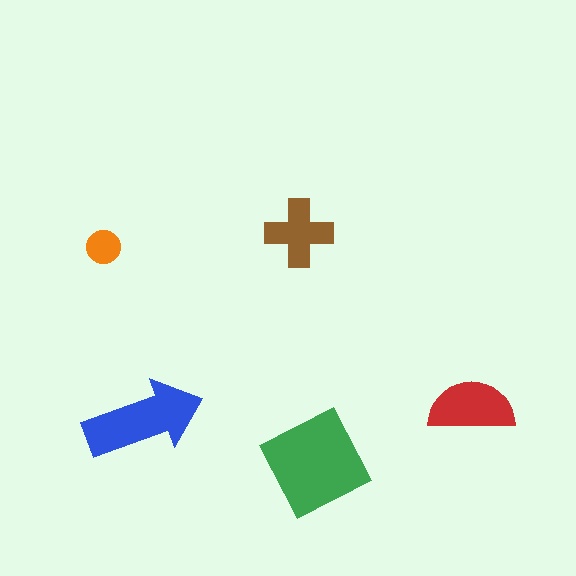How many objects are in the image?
There are 5 objects in the image.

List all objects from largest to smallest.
The green diamond, the blue arrow, the red semicircle, the brown cross, the orange circle.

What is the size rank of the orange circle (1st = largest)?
5th.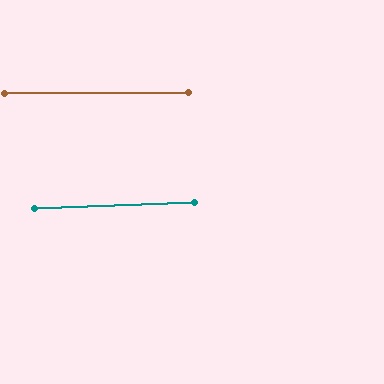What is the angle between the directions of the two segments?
Approximately 2 degrees.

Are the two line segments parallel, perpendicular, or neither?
Parallel — their directions differ by only 1.7°.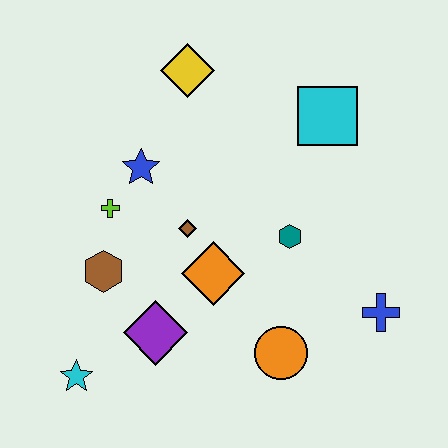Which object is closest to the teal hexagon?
The orange diamond is closest to the teal hexagon.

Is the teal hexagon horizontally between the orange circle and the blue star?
No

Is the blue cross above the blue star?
No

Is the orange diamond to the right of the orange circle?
No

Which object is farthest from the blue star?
The blue cross is farthest from the blue star.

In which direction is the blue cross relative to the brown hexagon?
The blue cross is to the right of the brown hexagon.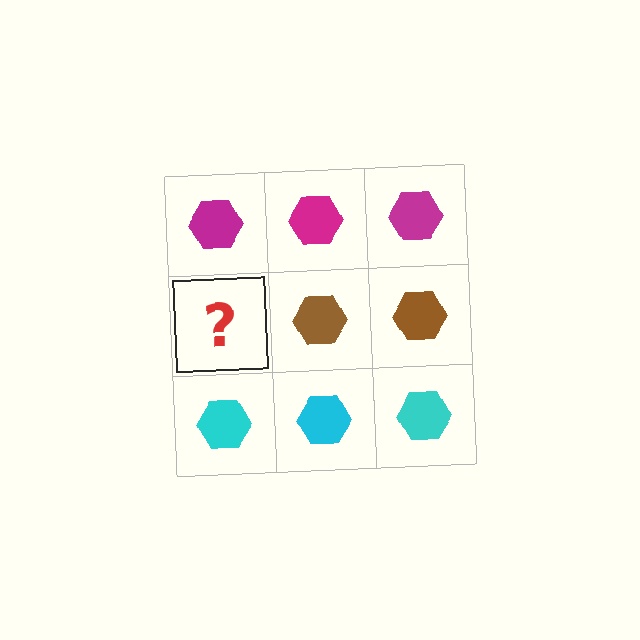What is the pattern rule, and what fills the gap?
The rule is that each row has a consistent color. The gap should be filled with a brown hexagon.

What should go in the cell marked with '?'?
The missing cell should contain a brown hexagon.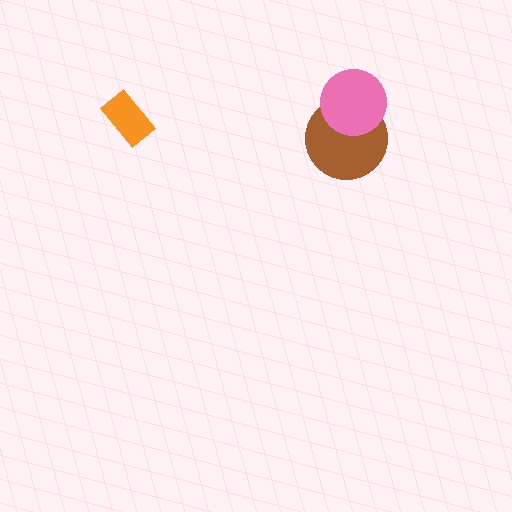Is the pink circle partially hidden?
No, no other shape covers it.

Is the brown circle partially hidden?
Yes, it is partially covered by another shape.